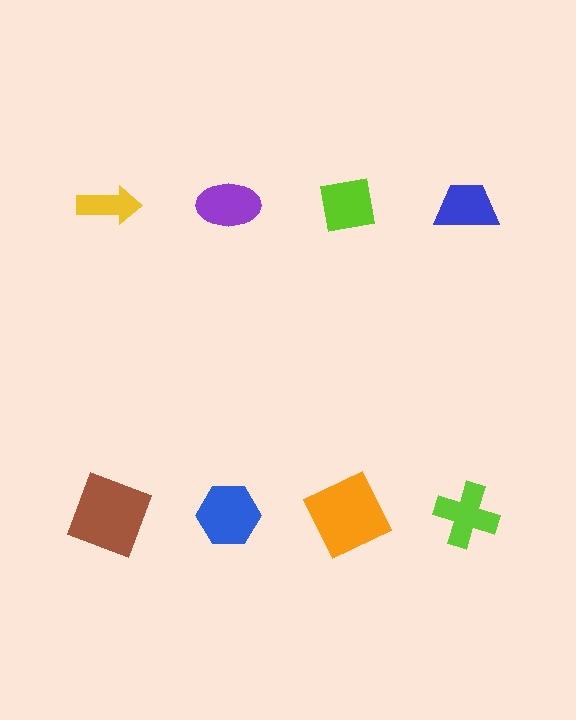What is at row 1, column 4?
A blue trapezoid.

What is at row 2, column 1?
A brown square.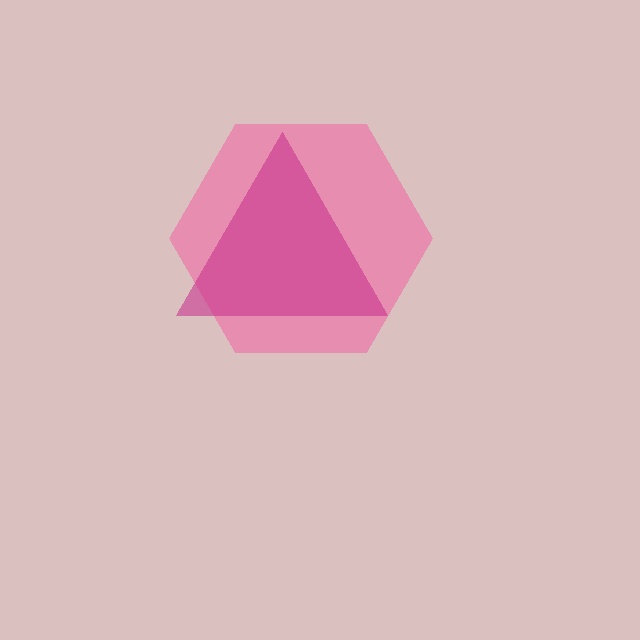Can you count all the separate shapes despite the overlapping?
Yes, there are 2 separate shapes.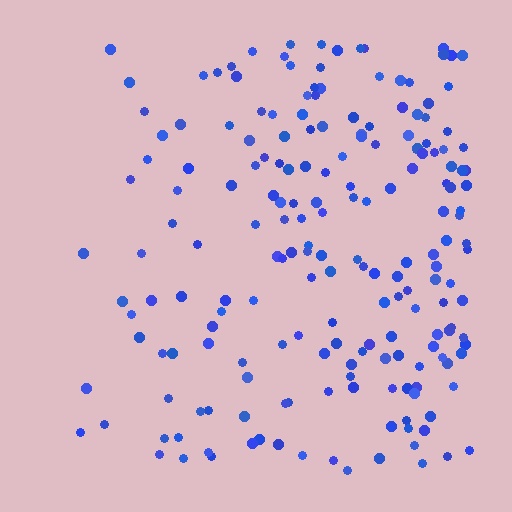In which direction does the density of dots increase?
From left to right, with the right side densest.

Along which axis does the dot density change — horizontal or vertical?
Horizontal.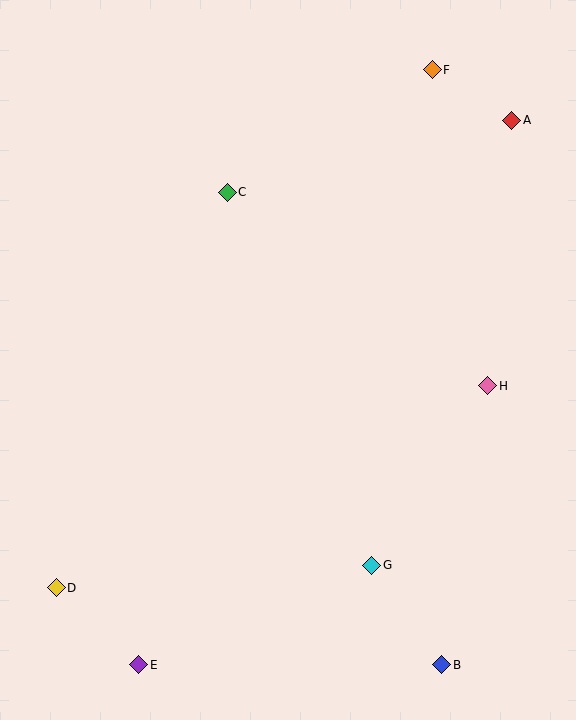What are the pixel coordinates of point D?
Point D is at (56, 588).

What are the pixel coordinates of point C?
Point C is at (227, 192).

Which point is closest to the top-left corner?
Point C is closest to the top-left corner.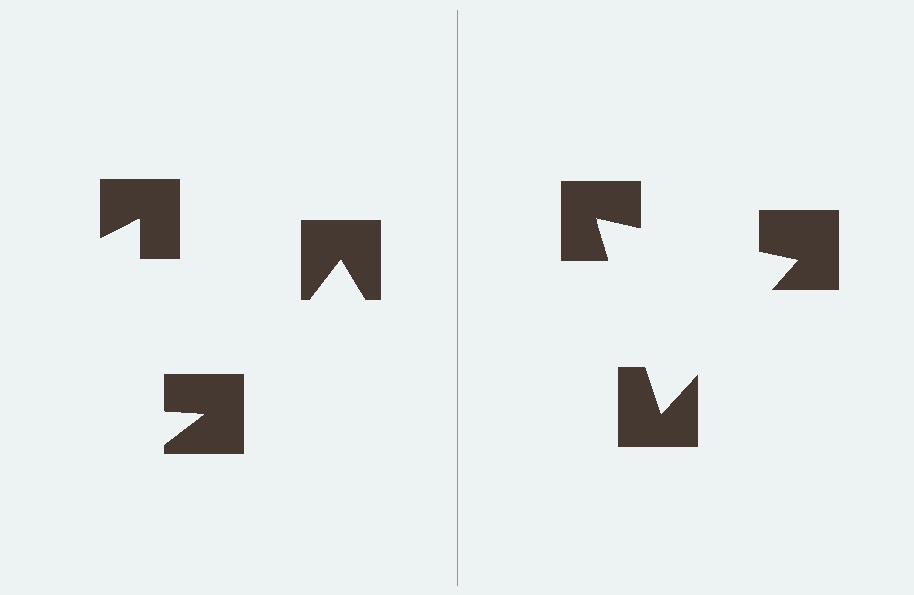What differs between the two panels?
The notched squares are positioned identically on both sides; only the wedge orientations differ. On the right they align to a triangle; on the left they are misaligned.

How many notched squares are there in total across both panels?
6 — 3 on each side.